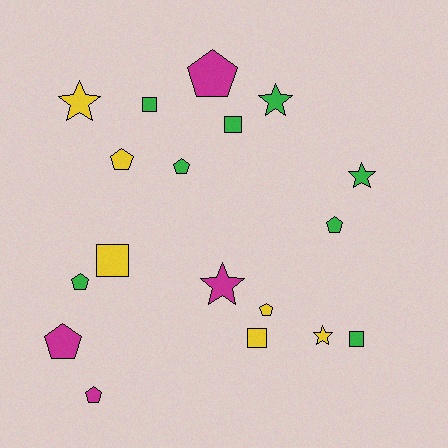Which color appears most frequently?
Green, with 8 objects.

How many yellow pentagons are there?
There are 2 yellow pentagons.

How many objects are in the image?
There are 18 objects.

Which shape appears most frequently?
Pentagon, with 8 objects.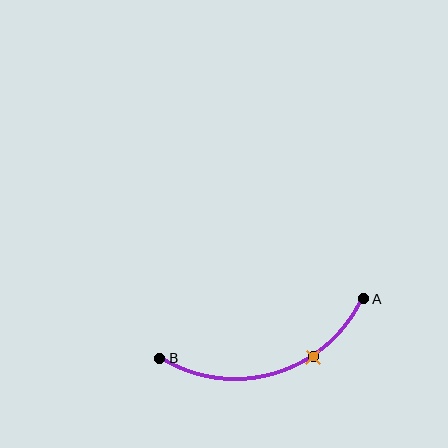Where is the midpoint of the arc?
The arc midpoint is the point on the curve farthest from the straight line joining A and B. It sits below that line.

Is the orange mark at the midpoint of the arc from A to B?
No. The orange mark lies on the arc but is closer to endpoint A. The arc midpoint would be at the point on the curve equidistant along the arc from both A and B.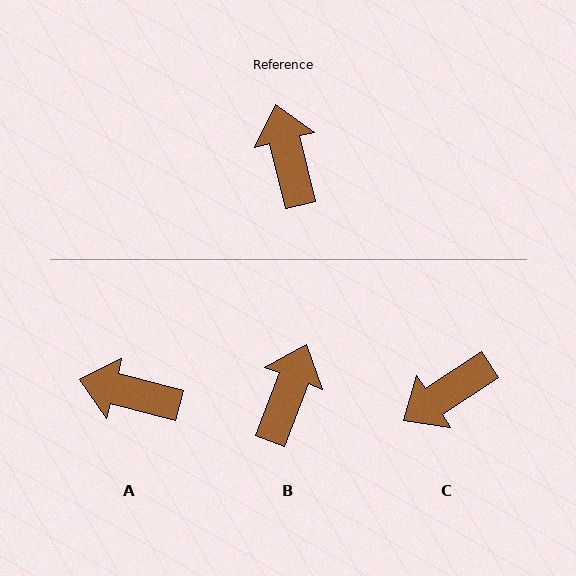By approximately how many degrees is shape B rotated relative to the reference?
Approximately 35 degrees clockwise.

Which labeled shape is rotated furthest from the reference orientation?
C, about 109 degrees away.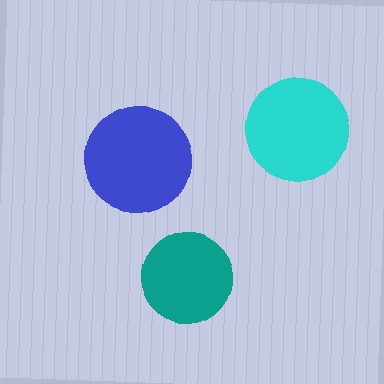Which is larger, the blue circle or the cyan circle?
The blue one.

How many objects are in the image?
There are 3 objects in the image.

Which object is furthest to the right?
The cyan circle is rightmost.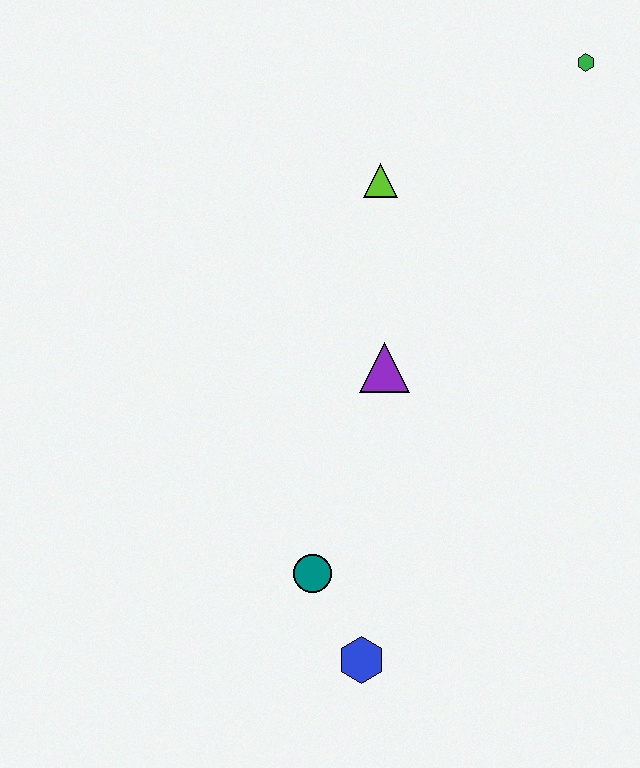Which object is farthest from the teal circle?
The green hexagon is farthest from the teal circle.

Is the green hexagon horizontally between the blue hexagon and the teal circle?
No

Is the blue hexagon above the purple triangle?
No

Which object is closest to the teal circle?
The blue hexagon is closest to the teal circle.